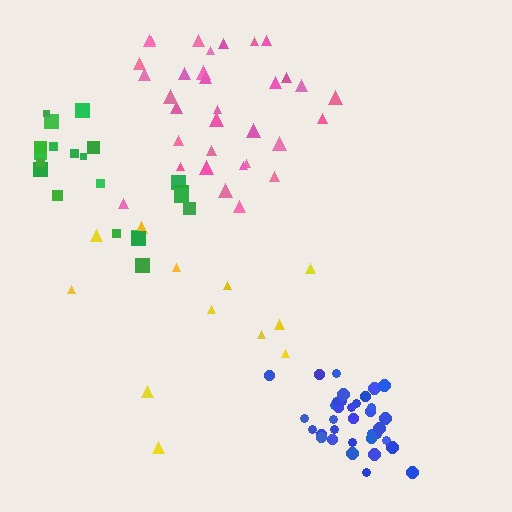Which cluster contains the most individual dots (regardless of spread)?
Blue (35).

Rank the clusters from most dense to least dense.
blue, pink, green, yellow.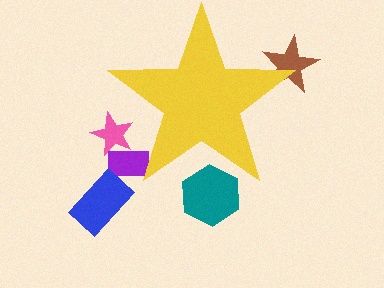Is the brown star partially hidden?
Yes, the brown star is partially hidden behind the yellow star.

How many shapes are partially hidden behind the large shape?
4 shapes are partially hidden.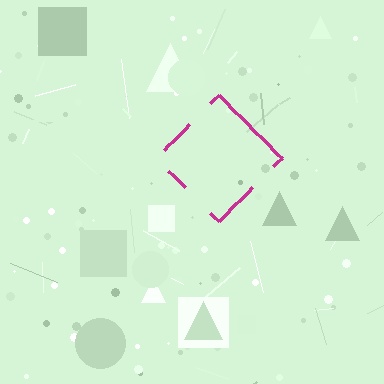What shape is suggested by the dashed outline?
The dashed outline suggests a diamond.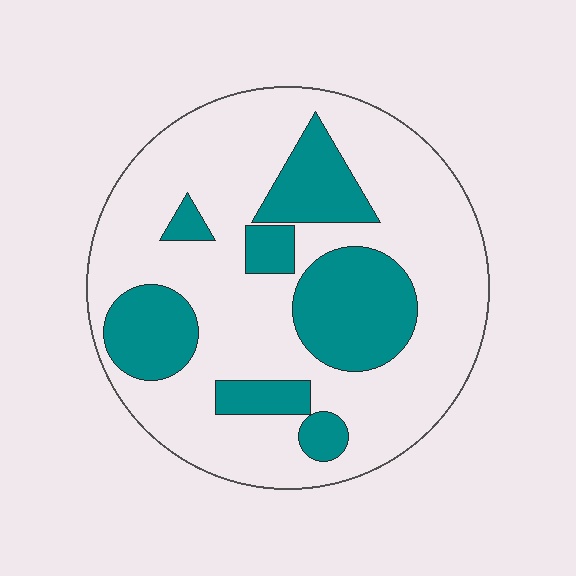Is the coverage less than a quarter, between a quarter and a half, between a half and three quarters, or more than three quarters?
Between a quarter and a half.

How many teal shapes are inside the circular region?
7.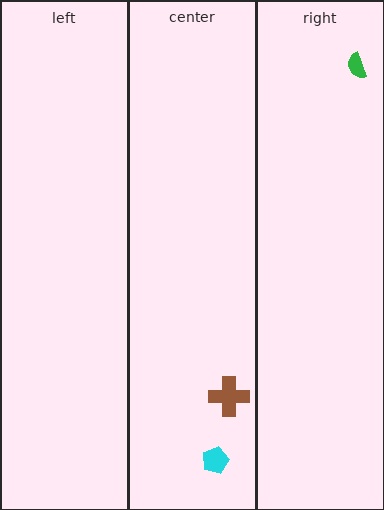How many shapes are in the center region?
2.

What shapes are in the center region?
The brown cross, the cyan pentagon.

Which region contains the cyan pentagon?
The center region.